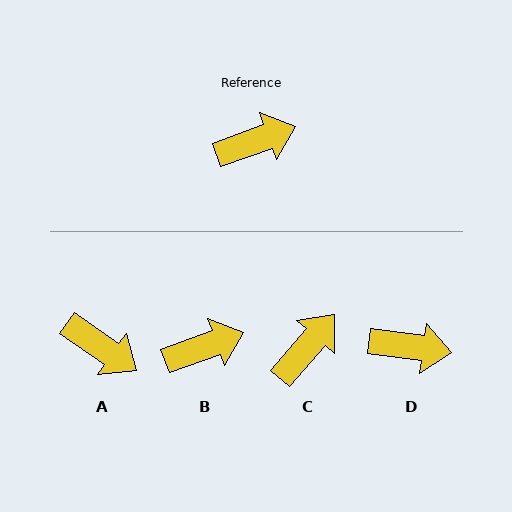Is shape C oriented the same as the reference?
No, it is off by about 30 degrees.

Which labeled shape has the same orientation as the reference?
B.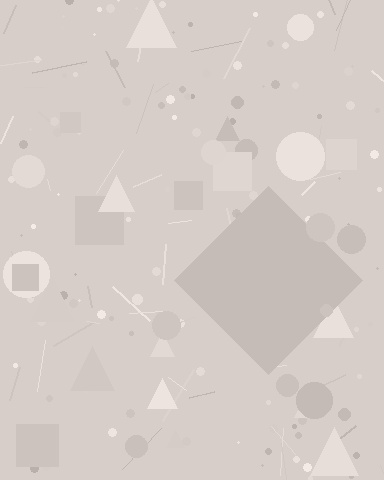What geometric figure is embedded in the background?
A diamond is embedded in the background.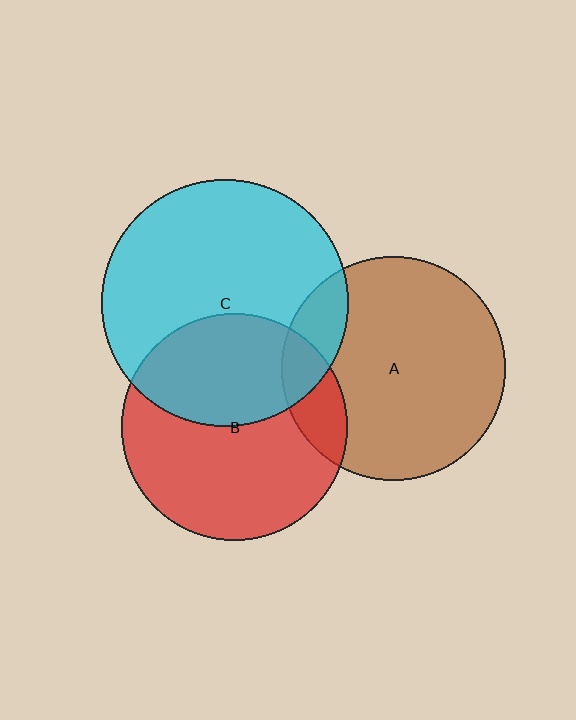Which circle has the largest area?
Circle C (cyan).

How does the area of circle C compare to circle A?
Approximately 1.2 times.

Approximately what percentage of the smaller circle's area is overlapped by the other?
Approximately 15%.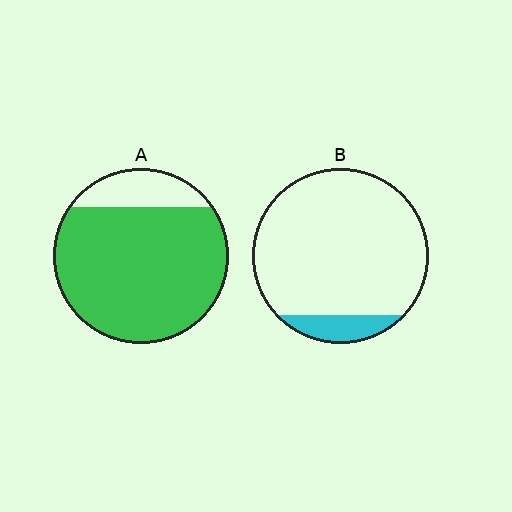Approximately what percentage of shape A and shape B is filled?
A is approximately 85% and B is approximately 10%.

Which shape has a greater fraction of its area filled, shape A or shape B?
Shape A.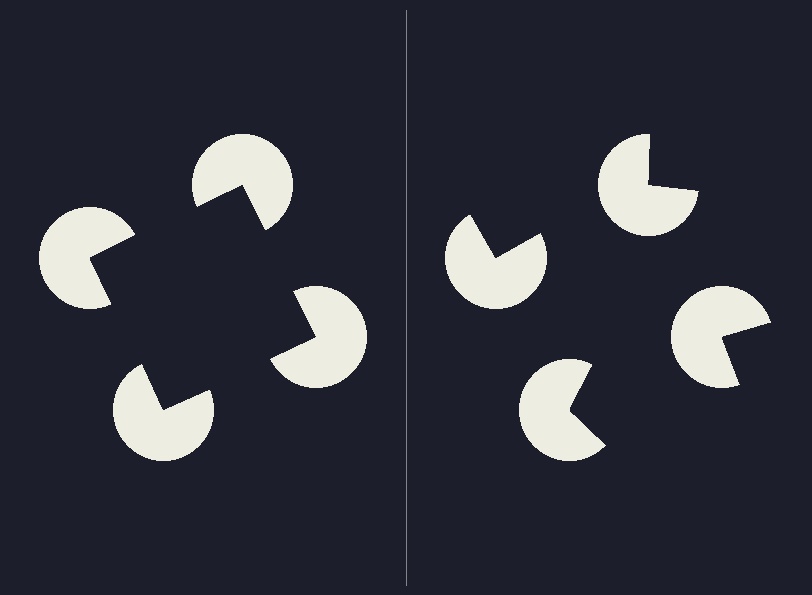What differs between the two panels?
The pac-man discs are positioned identically on both sides; only the wedge orientations differ. On the left they align to a square; on the right they are misaligned.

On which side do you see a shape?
An illusory square appears on the left side. On the right side the wedge cuts are rotated, so no coherent shape forms.